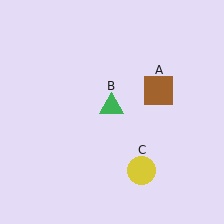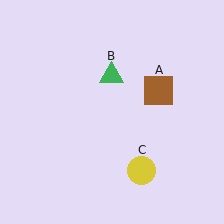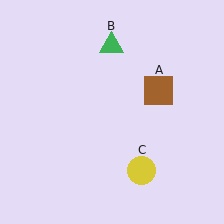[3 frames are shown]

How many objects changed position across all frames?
1 object changed position: green triangle (object B).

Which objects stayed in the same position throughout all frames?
Brown square (object A) and yellow circle (object C) remained stationary.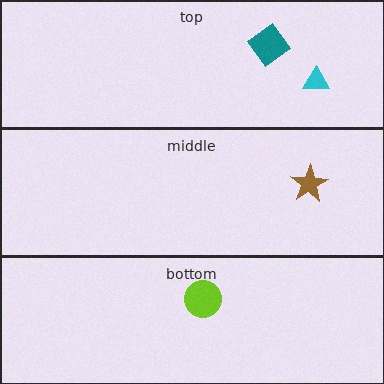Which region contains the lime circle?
The bottom region.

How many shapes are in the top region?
2.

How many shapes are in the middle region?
1.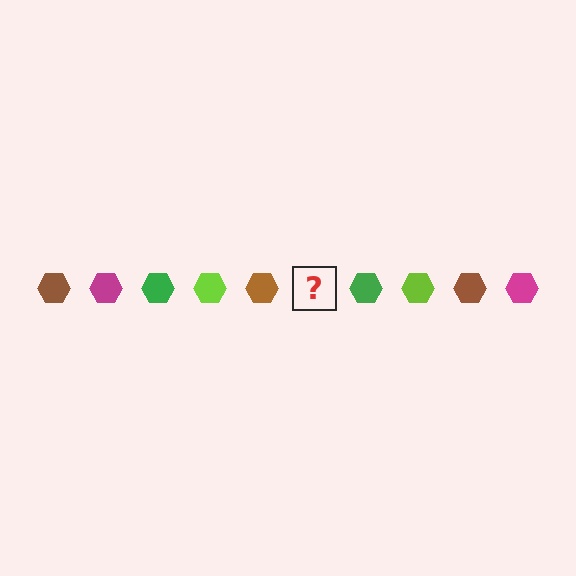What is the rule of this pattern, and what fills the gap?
The rule is that the pattern cycles through brown, magenta, green, lime hexagons. The gap should be filled with a magenta hexagon.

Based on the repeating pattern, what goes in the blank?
The blank should be a magenta hexagon.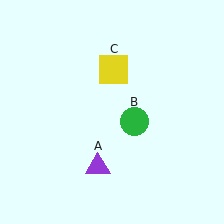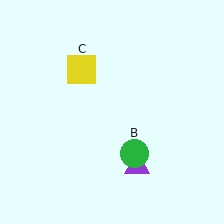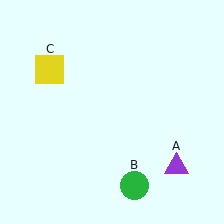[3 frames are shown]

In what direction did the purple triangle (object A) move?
The purple triangle (object A) moved right.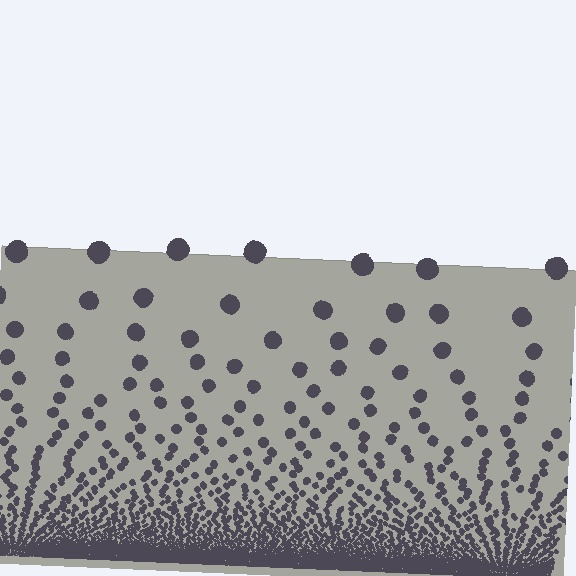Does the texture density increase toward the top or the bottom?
Density increases toward the bottom.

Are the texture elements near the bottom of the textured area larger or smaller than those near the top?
Smaller. The gradient is inverted — elements near the bottom are smaller and denser.